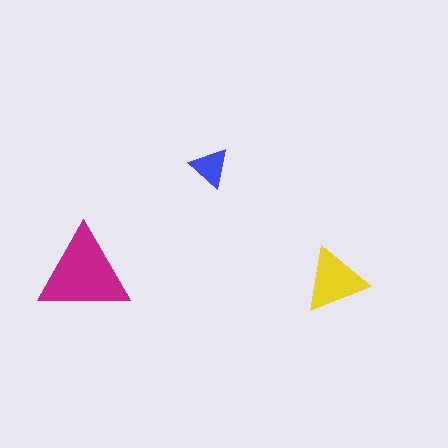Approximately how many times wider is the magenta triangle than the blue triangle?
About 2.5 times wider.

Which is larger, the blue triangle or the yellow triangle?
The yellow one.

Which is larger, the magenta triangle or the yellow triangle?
The magenta one.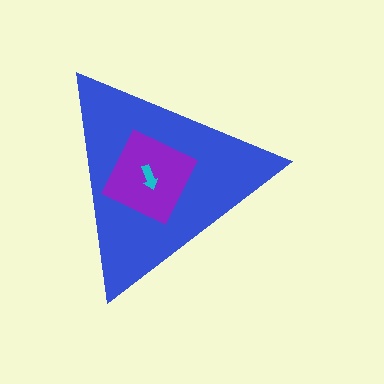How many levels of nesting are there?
3.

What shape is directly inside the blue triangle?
The purple diamond.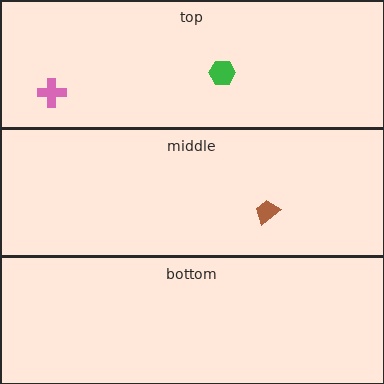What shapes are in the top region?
The green hexagon, the pink cross.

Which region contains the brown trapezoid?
The middle region.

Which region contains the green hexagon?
The top region.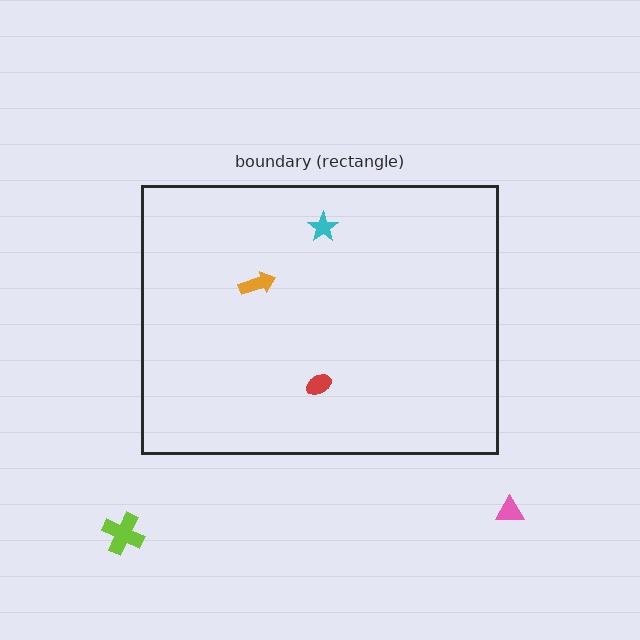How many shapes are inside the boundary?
3 inside, 2 outside.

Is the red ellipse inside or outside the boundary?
Inside.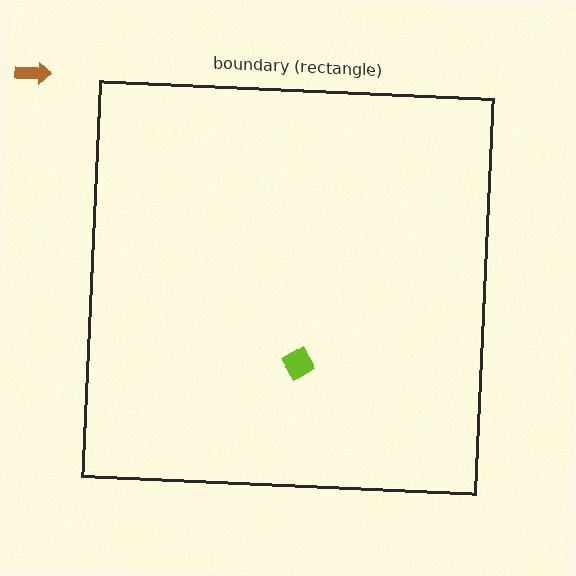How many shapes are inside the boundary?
1 inside, 1 outside.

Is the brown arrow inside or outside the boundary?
Outside.